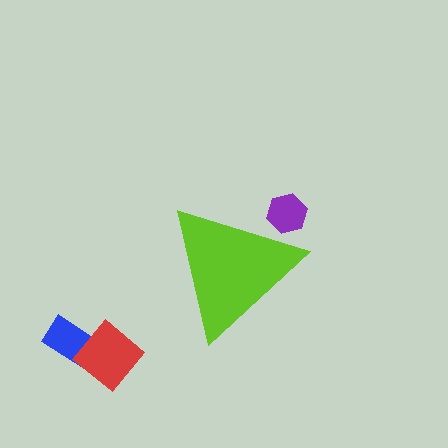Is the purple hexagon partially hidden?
Yes, the purple hexagon is partially hidden behind the lime triangle.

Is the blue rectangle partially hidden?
No, the blue rectangle is fully visible.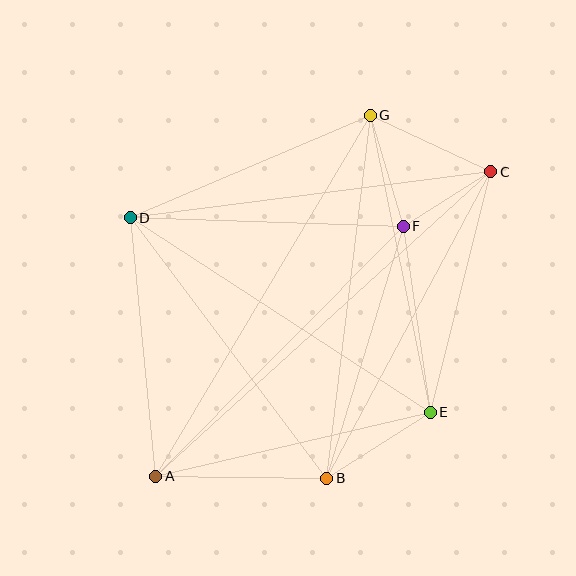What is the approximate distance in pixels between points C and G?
The distance between C and G is approximately 133 pixels.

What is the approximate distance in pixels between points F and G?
The distance between F and G is approximately 116 pixels.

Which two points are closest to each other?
Points C and F are closest to each other.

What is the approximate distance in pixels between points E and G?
The distance between E and G is approximately 303 pixels.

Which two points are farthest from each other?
Points A and C are farthest from each other.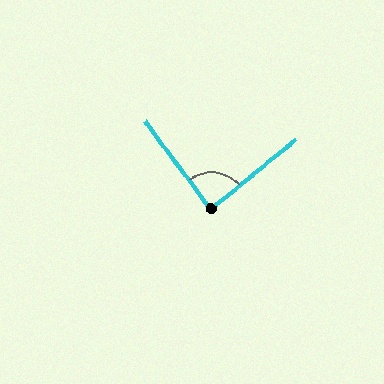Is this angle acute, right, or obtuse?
It is approximately a right angle.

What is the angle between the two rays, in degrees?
Approximately 88 degrees.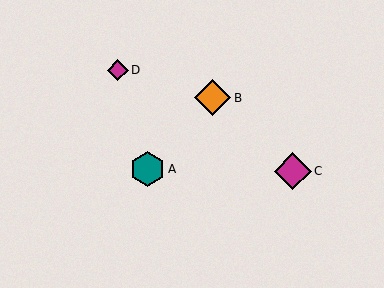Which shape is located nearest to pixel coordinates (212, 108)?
The orange diamond (labeled B) at (213, 98) is nearest to that location.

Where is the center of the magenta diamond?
The center of the magenta diamond is at (118, 70).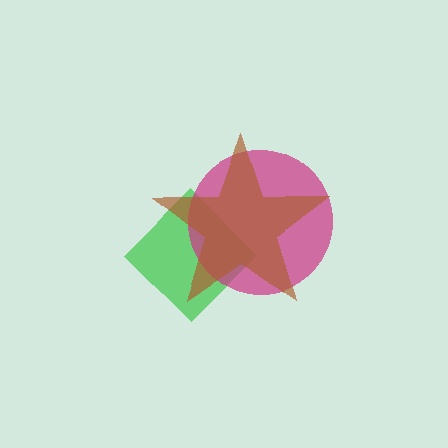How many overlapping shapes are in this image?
There are 3 overlapping shapes in the image.